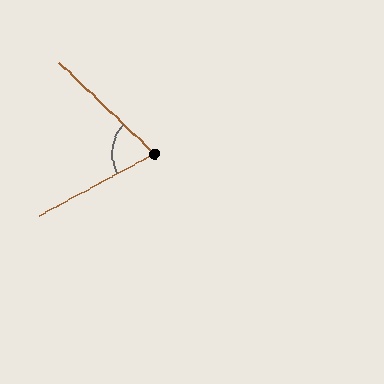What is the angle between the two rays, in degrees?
Approximately 72 degrees.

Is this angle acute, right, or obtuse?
It is acute.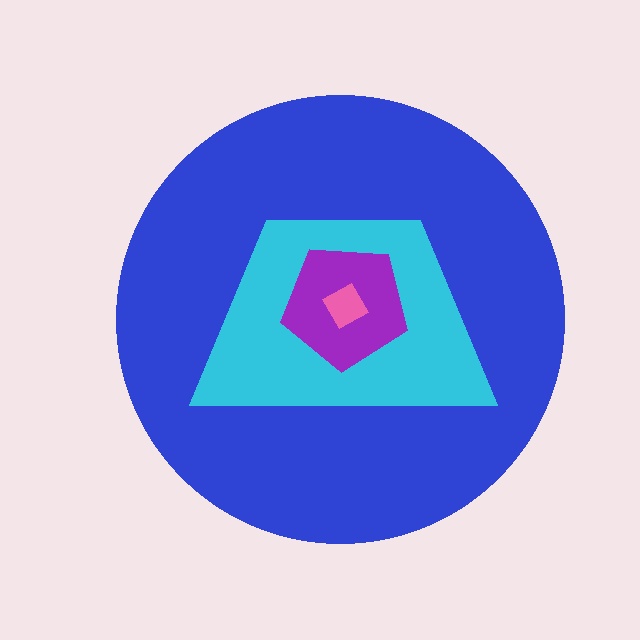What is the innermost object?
The pink square.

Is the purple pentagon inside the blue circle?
Yes.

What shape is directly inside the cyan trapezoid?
The purple pentagon.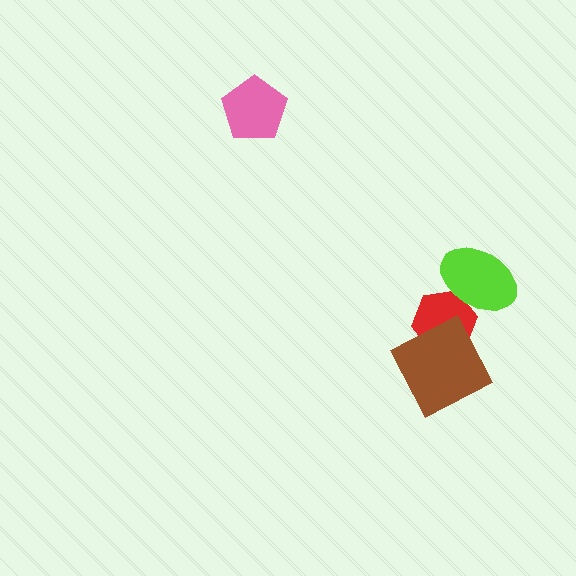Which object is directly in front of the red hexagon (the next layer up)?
The brown square is directly in front of the red hexagon.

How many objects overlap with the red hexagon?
2 objects overlap with the red hexagon.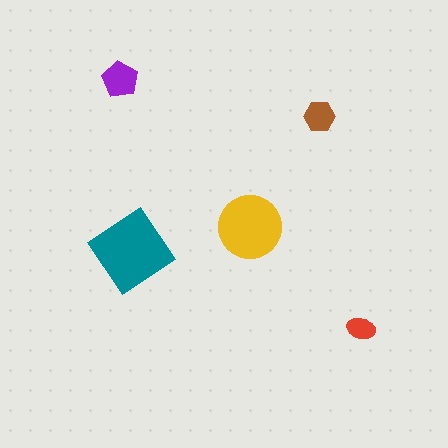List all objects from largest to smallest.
The teal diamond, the yellow circle, the purple pentagon, the brown hexagon, the red ellipse.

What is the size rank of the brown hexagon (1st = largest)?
4th.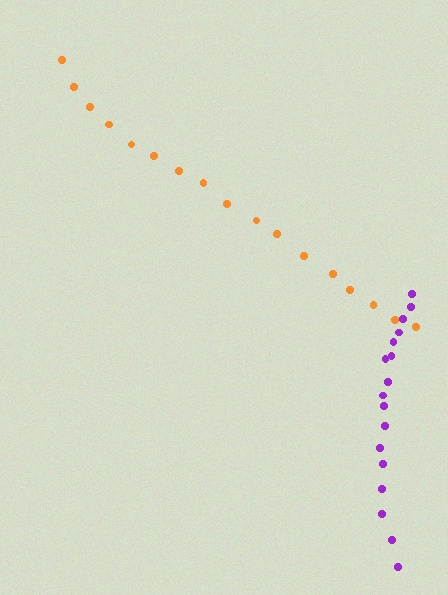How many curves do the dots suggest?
There are 2 distinct paths.